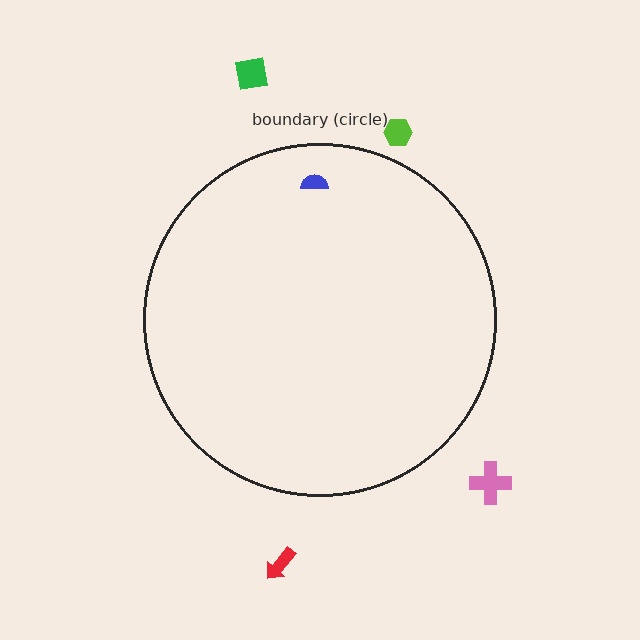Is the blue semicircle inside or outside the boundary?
Inside.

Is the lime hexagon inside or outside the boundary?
Outside.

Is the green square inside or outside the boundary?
Outside.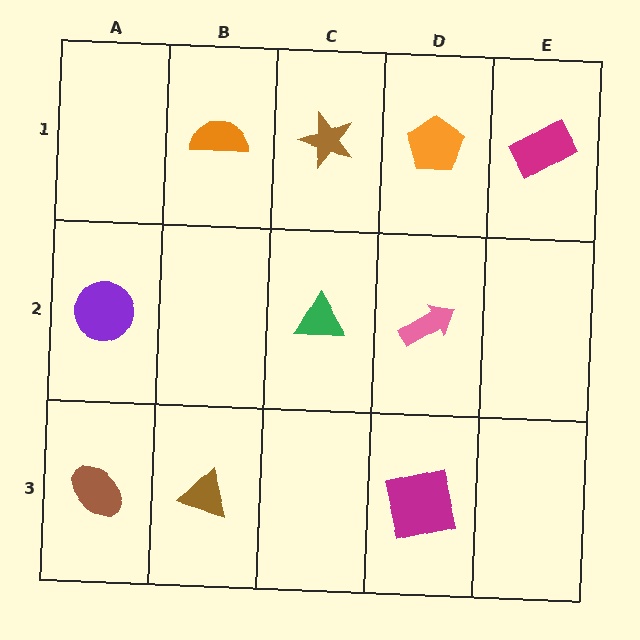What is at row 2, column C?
A green triangle.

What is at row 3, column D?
A magenta square.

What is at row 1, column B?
An orange semicircle.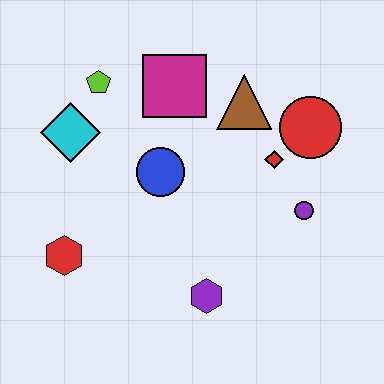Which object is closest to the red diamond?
The red circle is closest to the red diamond.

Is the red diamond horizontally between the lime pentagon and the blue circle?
No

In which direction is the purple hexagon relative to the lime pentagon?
The purple hexagon is below the lime pentagon.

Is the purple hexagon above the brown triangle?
No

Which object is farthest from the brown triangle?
The red hexagon is farthest from the brown triangle.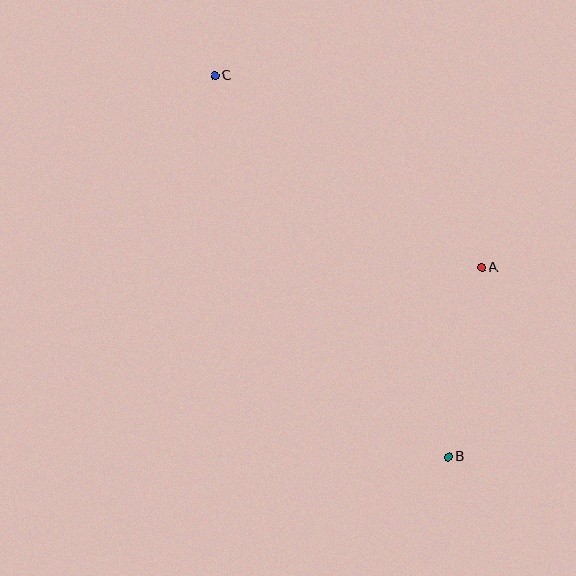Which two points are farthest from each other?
Points B and C are farthest from each other.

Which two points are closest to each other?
Points A and B are closest to each other.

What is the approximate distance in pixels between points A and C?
The distance between A and C is approximately 329 pixels.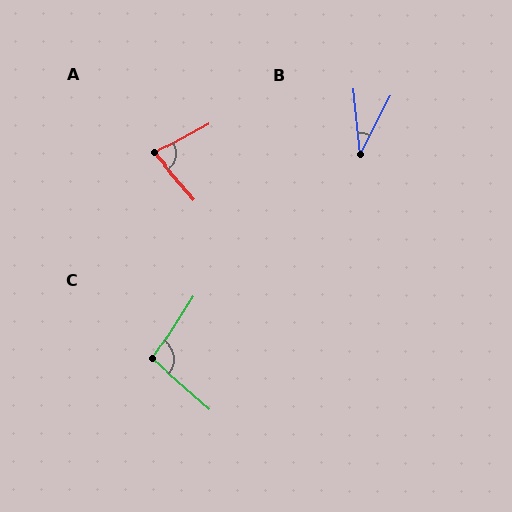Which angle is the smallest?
B, at approximately 33 degrees.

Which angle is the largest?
C, at approximately 98 degrees.